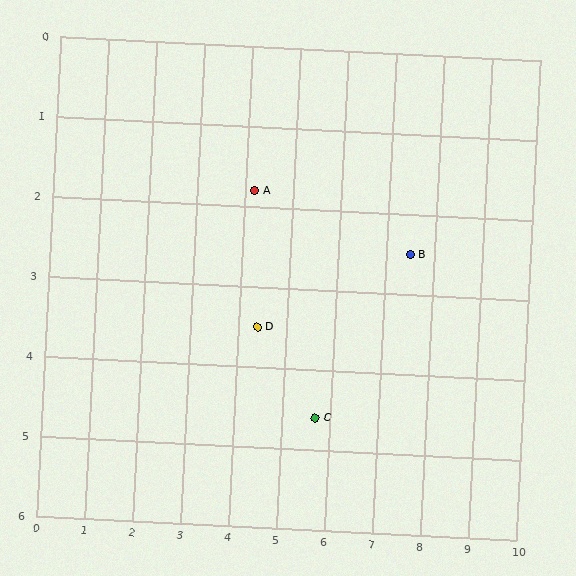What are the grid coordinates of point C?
Point C is at approximately (5.7, 4.6).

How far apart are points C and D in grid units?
Points C and D are about 1.7 grid units apart.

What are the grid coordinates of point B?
Point B is at approximately (7.5, 2.5).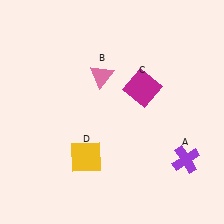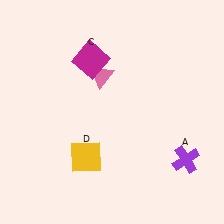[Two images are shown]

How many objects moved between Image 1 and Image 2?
1 object moved between the two images.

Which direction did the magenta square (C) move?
The magenta square (C) moved left.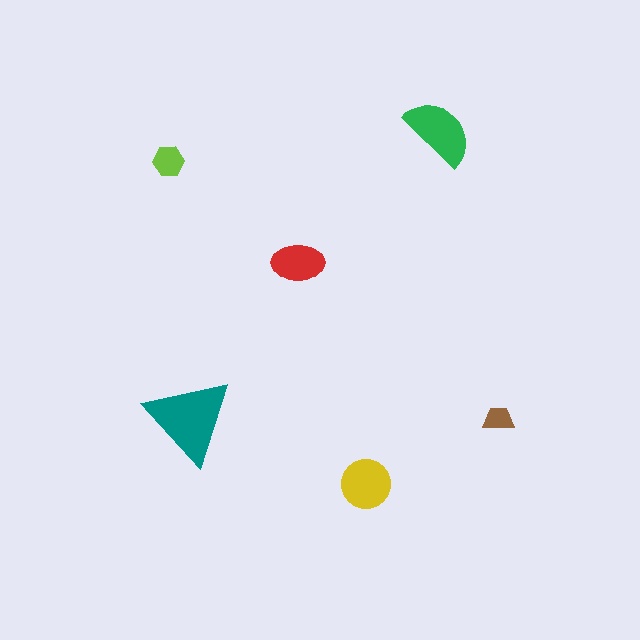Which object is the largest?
The teal triangle.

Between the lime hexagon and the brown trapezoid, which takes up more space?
The lime hexagon.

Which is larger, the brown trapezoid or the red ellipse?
The red ellipse.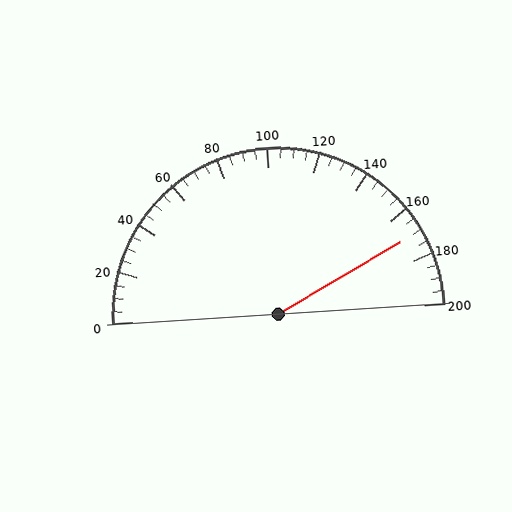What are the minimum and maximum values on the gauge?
The gauge ranges from 0 to 200.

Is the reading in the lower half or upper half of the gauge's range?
The reading is in the upper half of the range (0 to 200).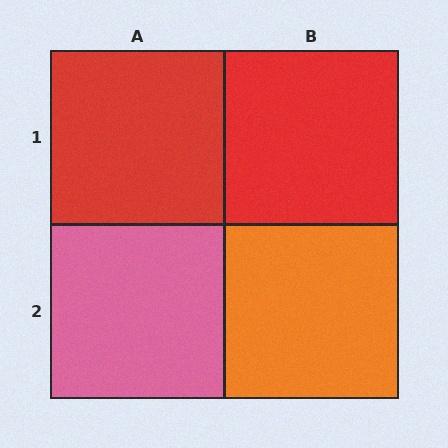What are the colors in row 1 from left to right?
Red, red.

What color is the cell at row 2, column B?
Orange.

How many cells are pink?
1 cell is pink.